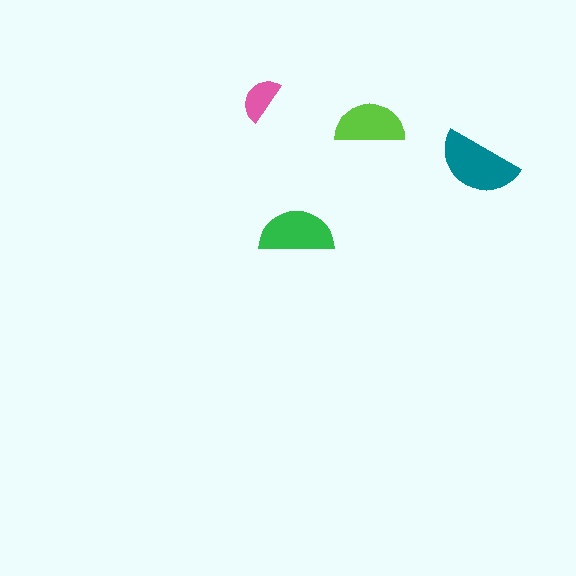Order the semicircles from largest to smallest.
the teal one, the green one, the lime one, the pink one.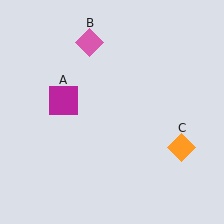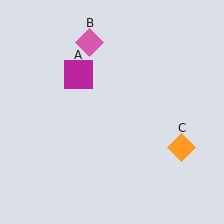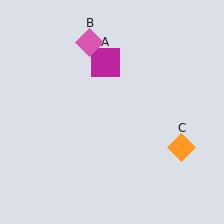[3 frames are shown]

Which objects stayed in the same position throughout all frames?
Pink diamond (object B) and orange diamond (object C) remained stationary.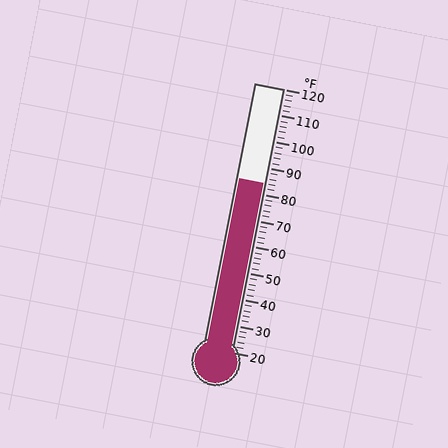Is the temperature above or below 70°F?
The temperature is above 70°F.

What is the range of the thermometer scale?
The thermometer scale ranges from 20°F to 120°F.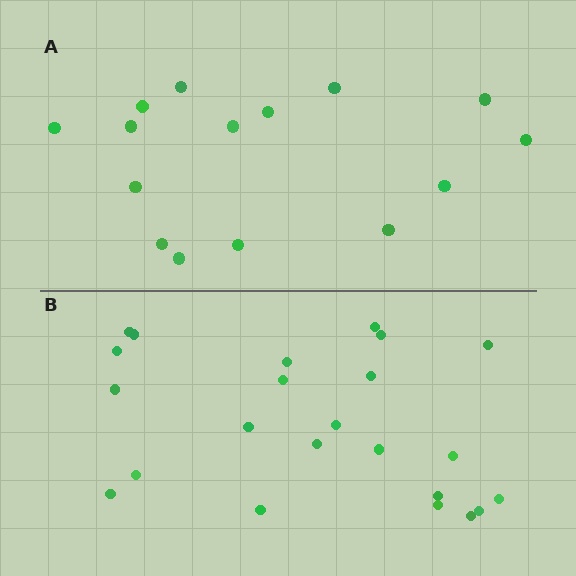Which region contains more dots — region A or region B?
Region B (the bottom region) has more dots.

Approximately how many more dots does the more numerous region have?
Region B has roughly 8 or so more dots than region A.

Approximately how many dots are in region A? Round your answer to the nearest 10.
About 20 dots. (The exact count is 15, which rounds to 20.)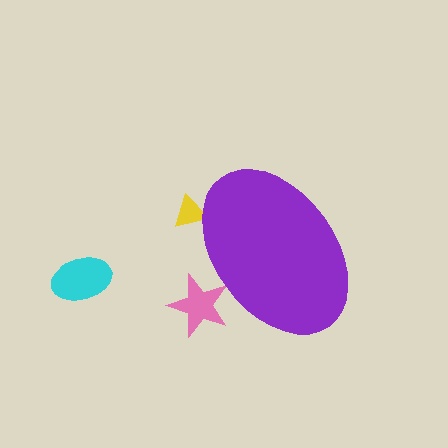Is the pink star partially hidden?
Yes, the pink star is partially hidden behind the purple ellipse.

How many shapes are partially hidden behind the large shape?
2 shapes are partially hidden.